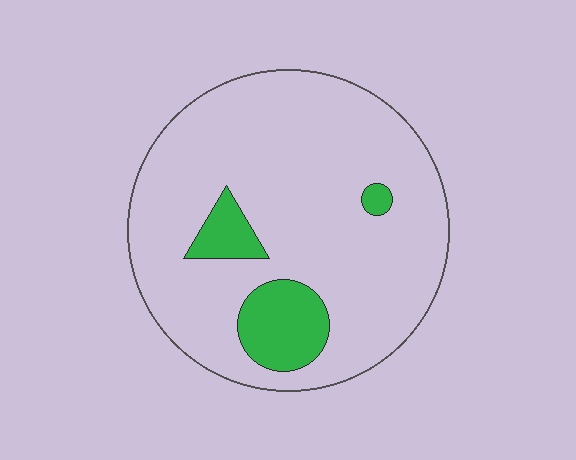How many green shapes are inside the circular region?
3.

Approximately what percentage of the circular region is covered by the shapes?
Approximately 15%.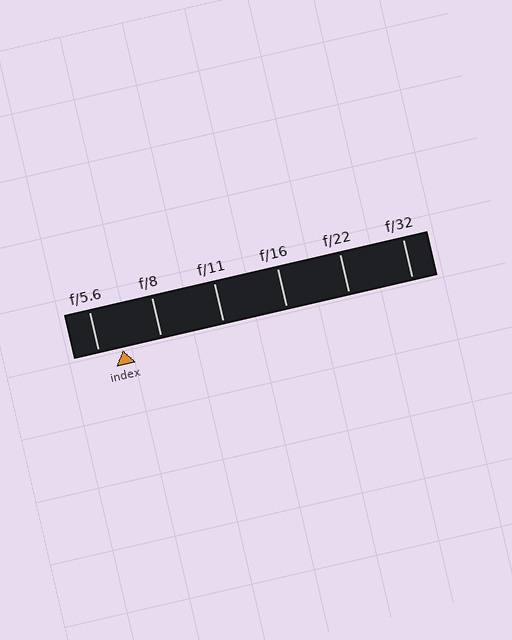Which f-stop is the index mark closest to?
The index mark is closest to f/5.6.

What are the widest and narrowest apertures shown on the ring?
The widest aperture shown is f/5.6 and the narrowest is f/32.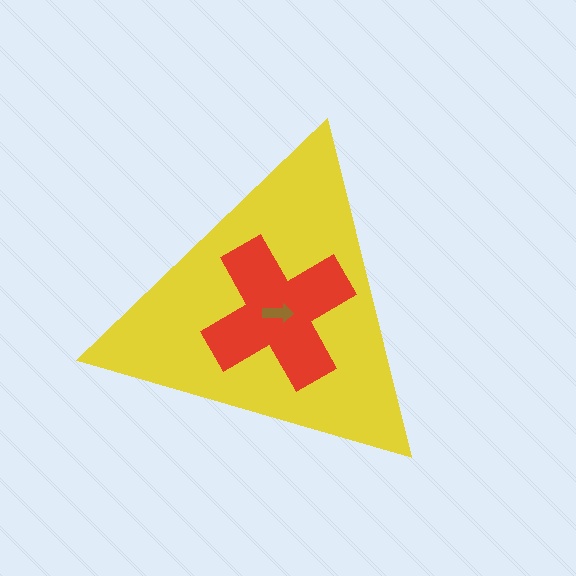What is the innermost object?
The brown arrow.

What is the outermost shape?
The yellow triangle.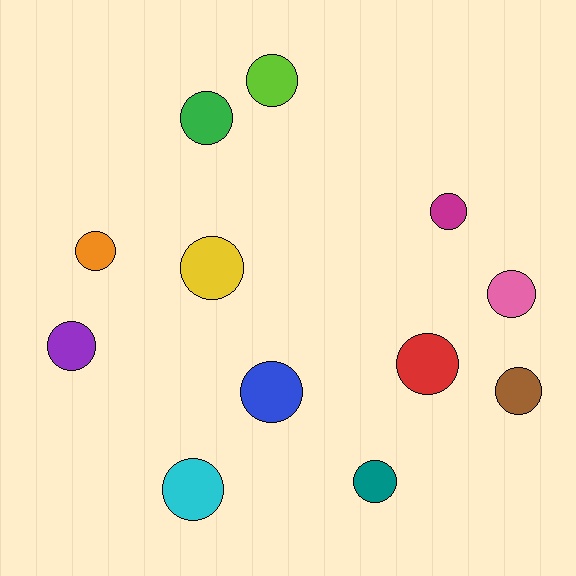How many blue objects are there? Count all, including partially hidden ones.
There is 1 blue object.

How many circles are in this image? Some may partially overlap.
There are 12 circles.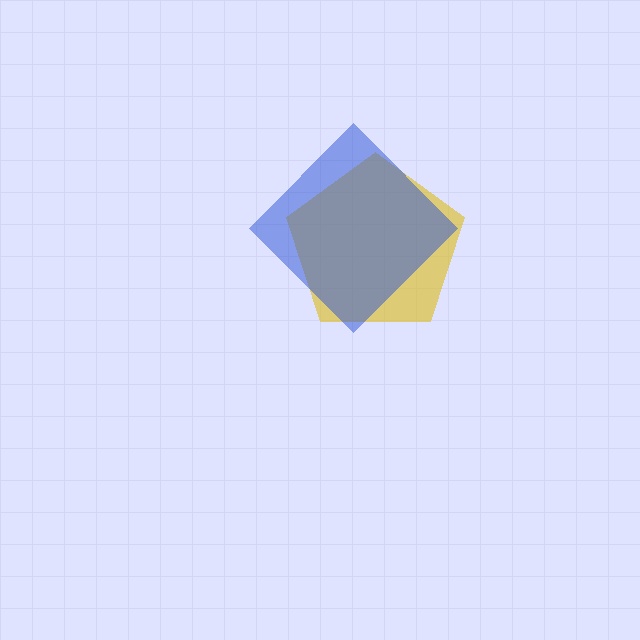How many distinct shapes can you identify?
There are 2 distinct shapes: a yellow pentagon, a blue diamond.